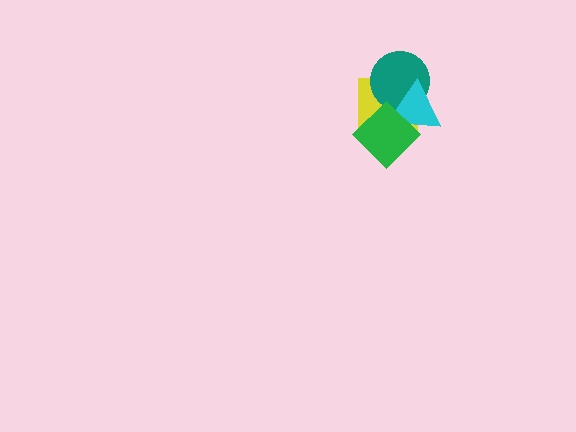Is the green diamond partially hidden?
No, no other shape covers it.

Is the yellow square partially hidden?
Yes, it is partially covered by another shape.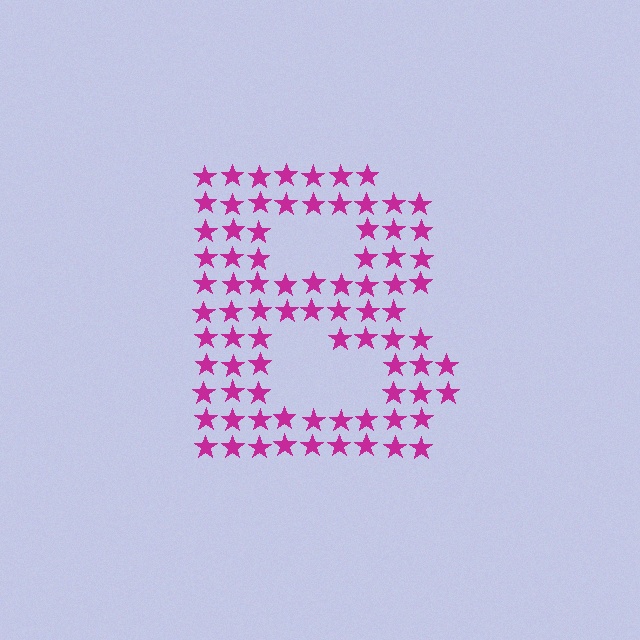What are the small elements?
The small elements are stars.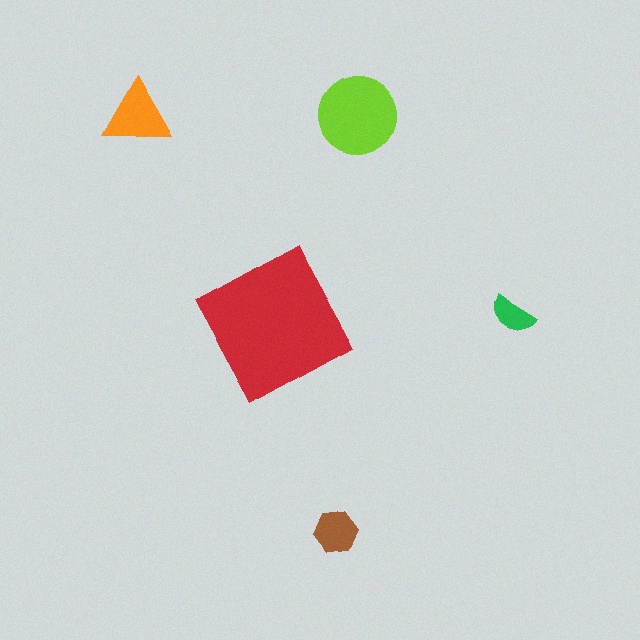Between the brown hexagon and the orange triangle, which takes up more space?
The orange triangle.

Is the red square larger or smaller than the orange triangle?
Larger.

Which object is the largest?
The red square.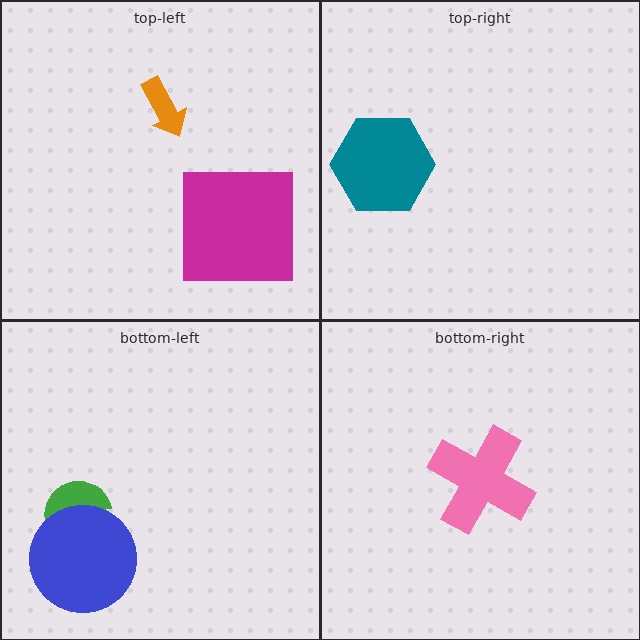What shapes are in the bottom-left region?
The green semicircle, the blue circle.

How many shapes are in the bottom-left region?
2.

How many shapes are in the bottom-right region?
1.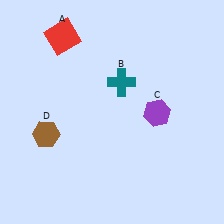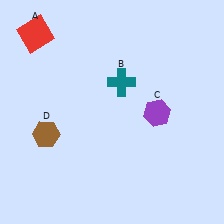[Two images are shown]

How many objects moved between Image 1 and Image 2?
1 object moved between the two images.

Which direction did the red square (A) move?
The red square (A) moved left.